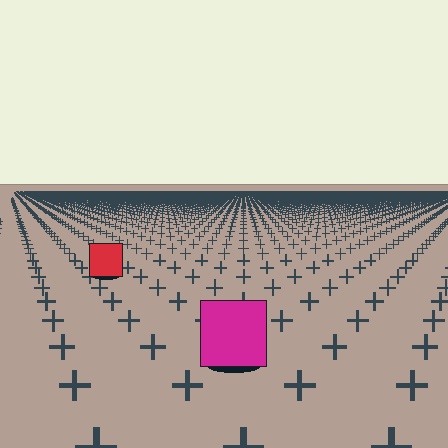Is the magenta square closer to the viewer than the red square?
Yes. The magenta square is closer — you can tell from the texture gradient: the ground texture is coarser near it.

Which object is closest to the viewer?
The magenta square is closest. The texture marks near it are larger and more spread out.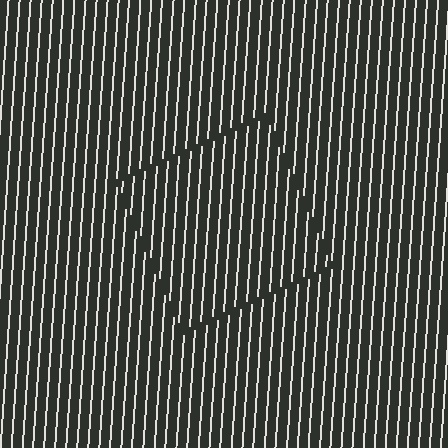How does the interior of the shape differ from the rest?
The interior of the shape contains the same grating, shifted by half a period — the contour is defined by the phase discontinuity where line-ends from the inner and outer gratings abut.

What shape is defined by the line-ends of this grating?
An illusory square. The interior of the shape contains the same grating, shifted by half a period — the contour is defined by the phase discontinuity where line-ends from the inner and outer gratings abut.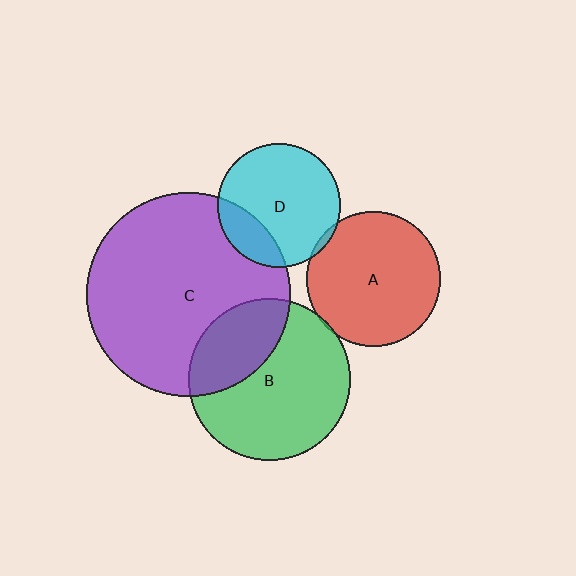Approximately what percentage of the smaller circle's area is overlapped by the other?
Approximately 5%.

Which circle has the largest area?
Circle C (purple).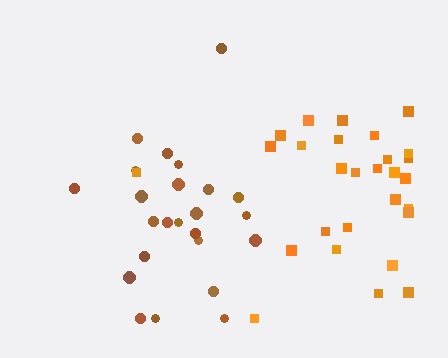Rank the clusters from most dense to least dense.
orange, brown.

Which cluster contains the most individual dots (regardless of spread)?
Orange (28).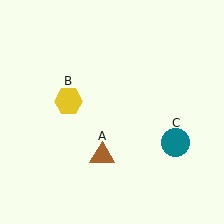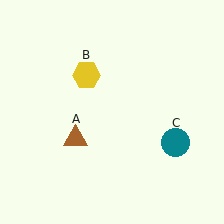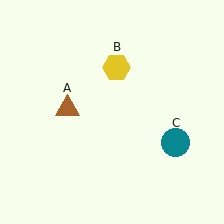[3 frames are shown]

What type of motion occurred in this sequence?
The brown triangle (object A), yellow hexagon (object B) rotated clockwise around the center of the scene.